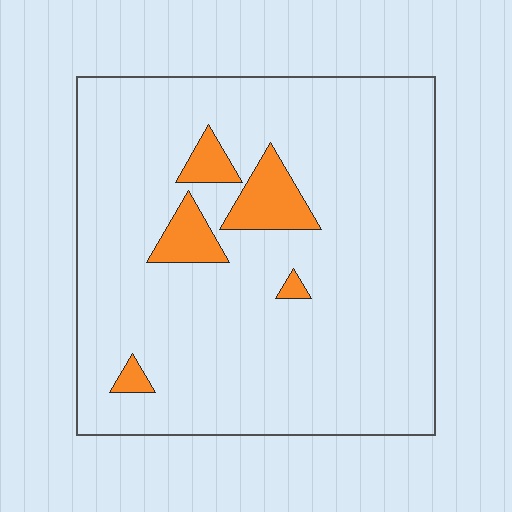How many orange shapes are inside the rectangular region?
5.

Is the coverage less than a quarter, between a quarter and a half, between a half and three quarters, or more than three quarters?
Less than a quarter.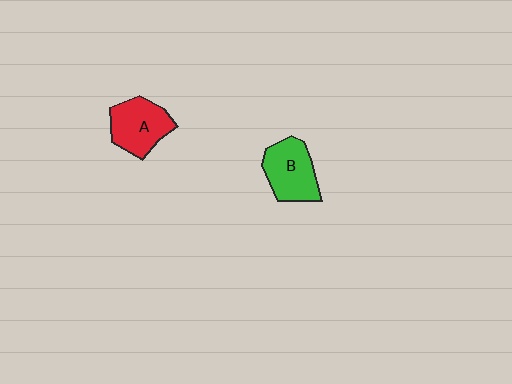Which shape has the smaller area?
Shape A (red).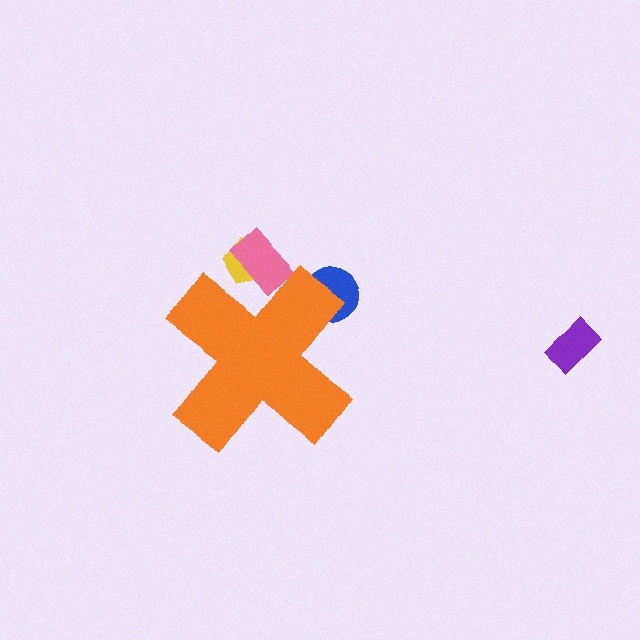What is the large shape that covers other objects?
An orange cross.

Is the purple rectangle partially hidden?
No, the purple rectangle is fully visible.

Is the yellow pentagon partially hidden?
Yes, the yellow pentagon is partially hidden behind the orange cross.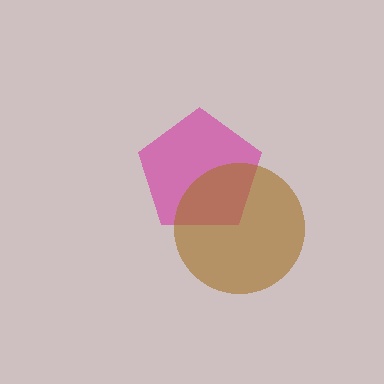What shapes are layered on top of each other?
The layered shapes are: a magenta pentagon, a brown circle.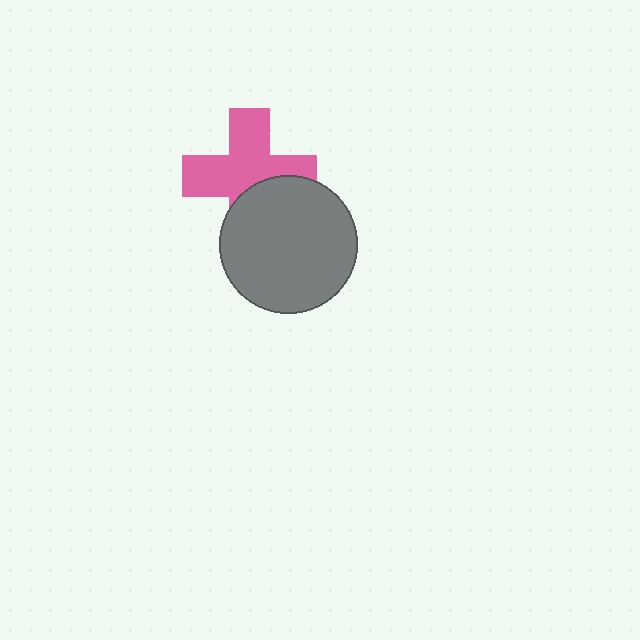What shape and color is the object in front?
The object in front is a gray circle.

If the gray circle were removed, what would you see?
You would see the complete pink cross.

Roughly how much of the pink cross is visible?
Most of it is visible (roughly 66%).